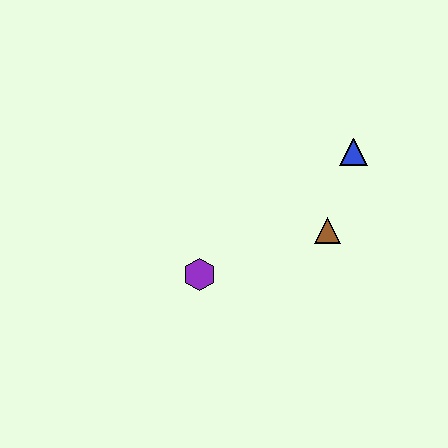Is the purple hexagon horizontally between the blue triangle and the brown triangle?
No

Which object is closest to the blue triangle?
The brown triangle is closest to the blue triangle.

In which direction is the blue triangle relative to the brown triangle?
The blue triangle is above the brown triangle.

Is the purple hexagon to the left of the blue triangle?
Yes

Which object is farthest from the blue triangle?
The purple hexagon is farthest from the blue triangle.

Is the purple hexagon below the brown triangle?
Yes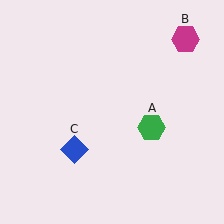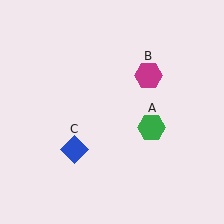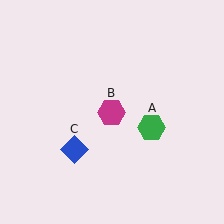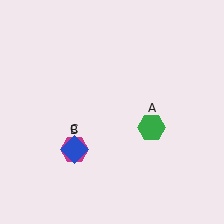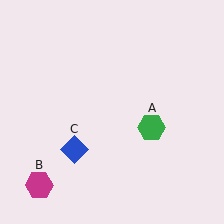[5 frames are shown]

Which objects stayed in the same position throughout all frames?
Green hexagon (object A) and blue diamond (object C) remained stationary.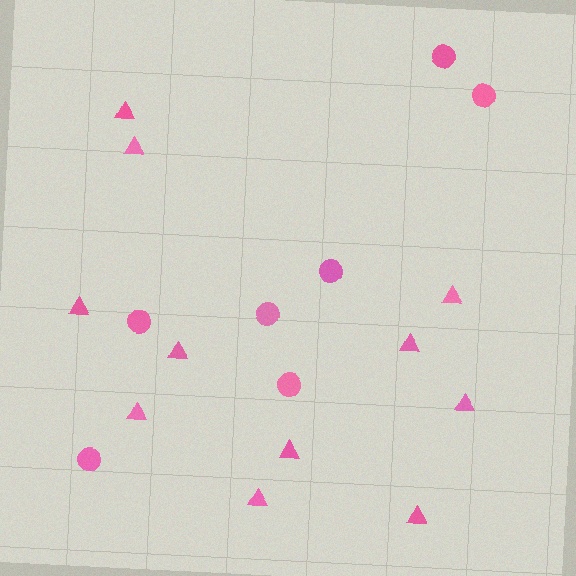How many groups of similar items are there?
There are 2 groups: one group of circles (7) and one group of triangles (11).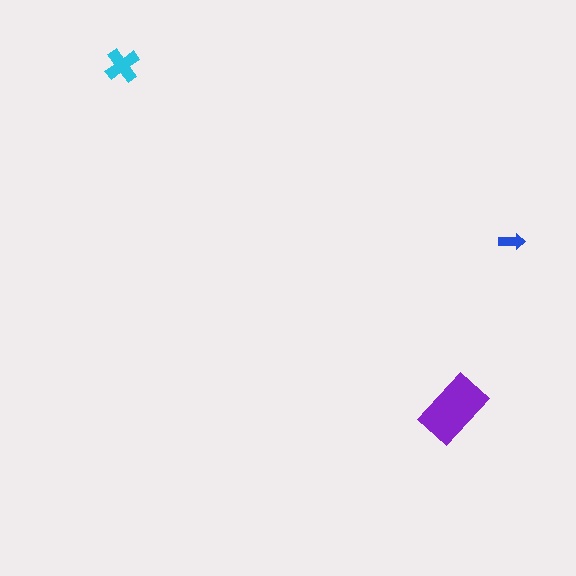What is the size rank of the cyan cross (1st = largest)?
2nd.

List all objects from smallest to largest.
The blue arrow, the cyan cross, the purple rectangle.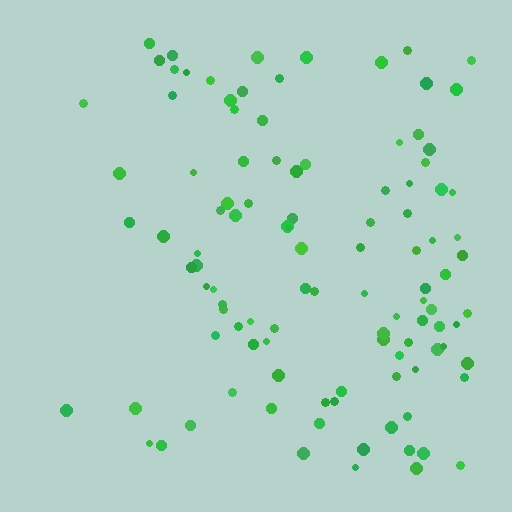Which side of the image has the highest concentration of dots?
The right.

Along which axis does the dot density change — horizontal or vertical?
Horizontal.